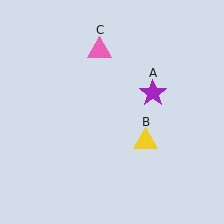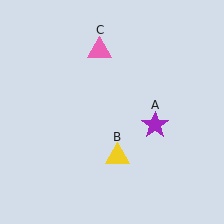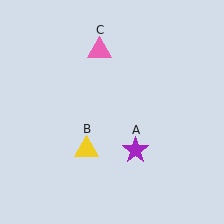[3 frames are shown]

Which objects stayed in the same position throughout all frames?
Pink triangle (object C) remained stationary.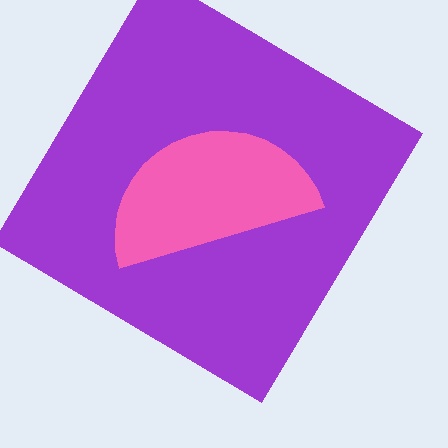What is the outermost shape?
The purple diamond.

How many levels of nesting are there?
2.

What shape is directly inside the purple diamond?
The pink semicircle.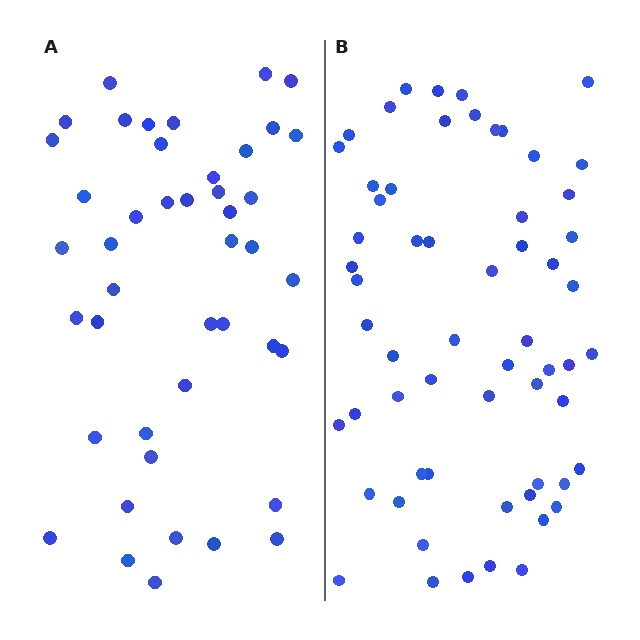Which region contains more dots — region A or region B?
Region B (the right region) has more dots.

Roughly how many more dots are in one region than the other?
Region B has approximately 15 more dots than region A.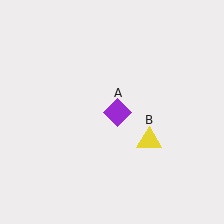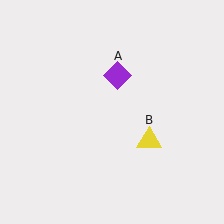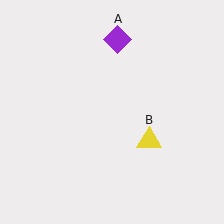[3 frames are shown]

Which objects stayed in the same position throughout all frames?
Yellow triangle (object B) remained stationary.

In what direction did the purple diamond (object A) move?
The purple diamond (object A) moved up.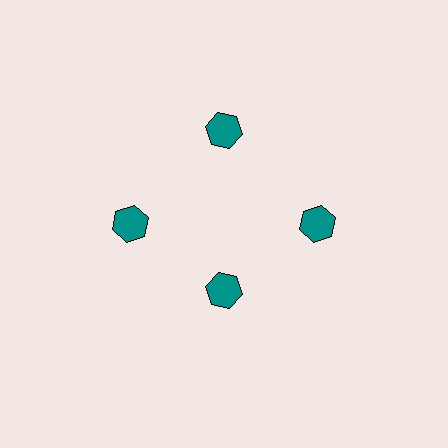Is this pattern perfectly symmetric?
No. The 4 teal hexagons are arranged in a ring, but one element near the 6 o'clock position is pulled inward toward the center, breaking the 4-fold rotational symmetry.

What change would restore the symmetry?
The symmetry would be restored by moving it outward, back onto the ring so that all 4 hexagons sit at equal angles and equal distance from the center.